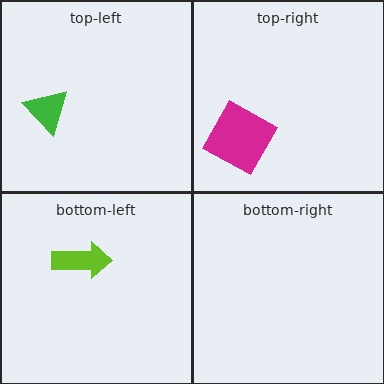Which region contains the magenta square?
The top-right region.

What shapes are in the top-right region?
The magenta square.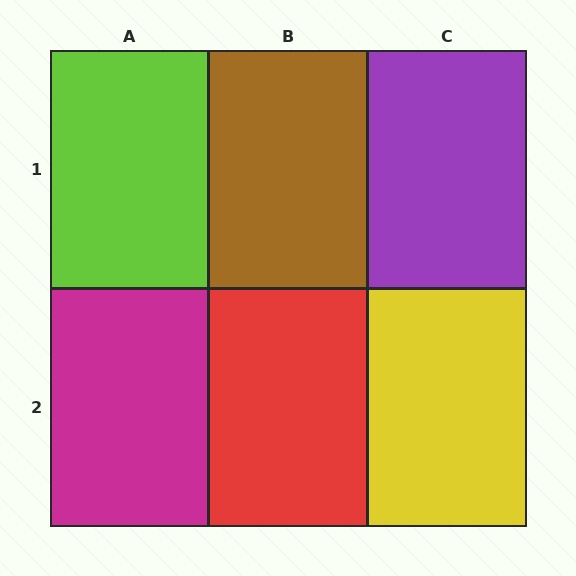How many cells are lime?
1 cell is lime.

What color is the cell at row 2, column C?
Yellow.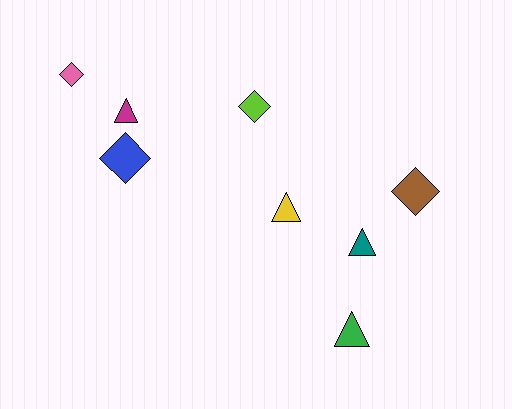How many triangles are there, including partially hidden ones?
There are 4 triangles.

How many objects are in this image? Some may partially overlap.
There are 8 objects.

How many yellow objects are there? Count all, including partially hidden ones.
There is 1 yellow object.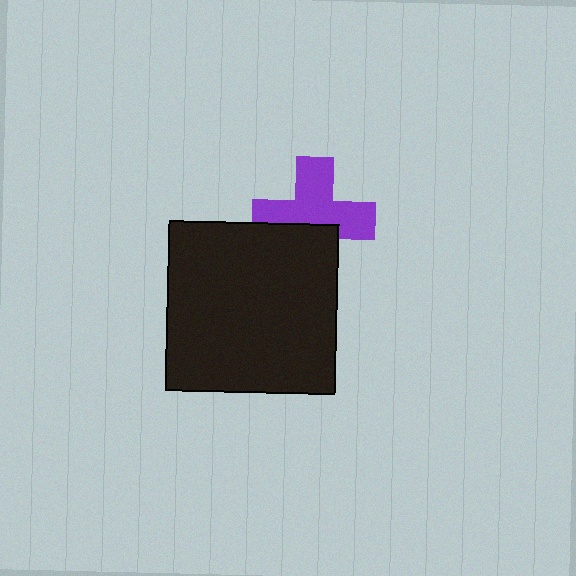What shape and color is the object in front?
The object in front is a black square.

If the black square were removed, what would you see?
You would see the complete purple cross.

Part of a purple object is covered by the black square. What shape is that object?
It is a cross.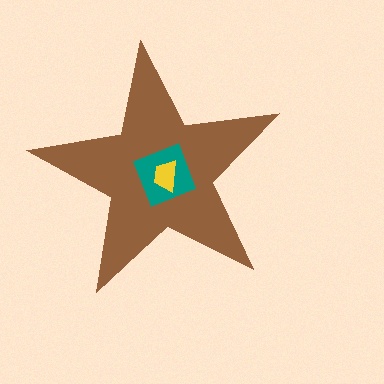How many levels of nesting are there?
3.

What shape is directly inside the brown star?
The teal diamond.